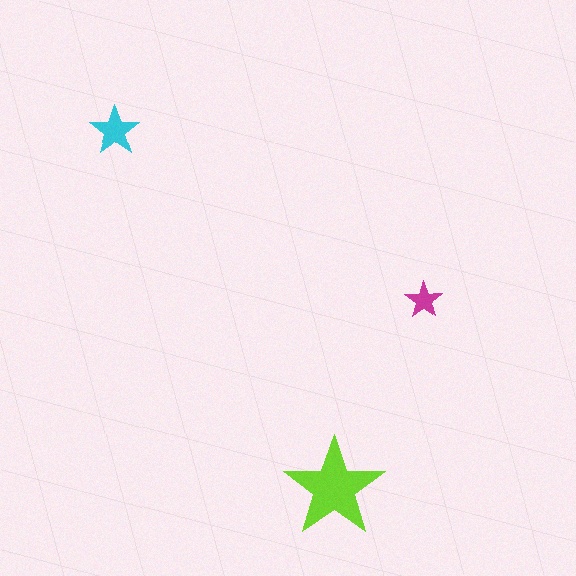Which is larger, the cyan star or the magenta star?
The cyan one.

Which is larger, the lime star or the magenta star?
The lime one.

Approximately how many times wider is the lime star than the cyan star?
About 2 times wider.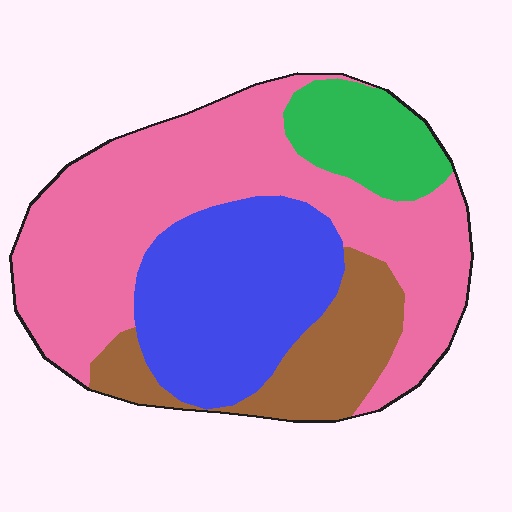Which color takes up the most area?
Pink, at roughly 50%.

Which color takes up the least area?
Green, at roughly 10%.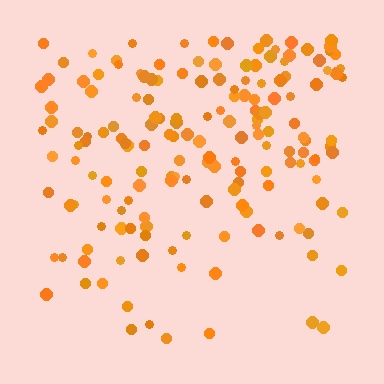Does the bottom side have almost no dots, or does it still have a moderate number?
Still a moderate number, just noticeably fewer than the top.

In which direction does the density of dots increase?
From bottom to top, with the top side densest.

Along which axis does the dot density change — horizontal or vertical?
Vertical.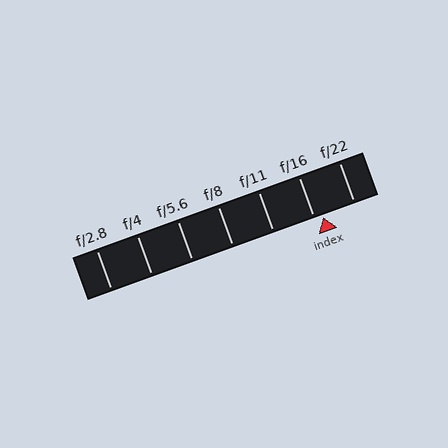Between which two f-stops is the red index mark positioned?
The index mark is between f/16 and f/22.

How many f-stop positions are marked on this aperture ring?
There are 7 f-stop positions marked.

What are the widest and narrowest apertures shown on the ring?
The widest aperture shown is f/2.8 and the narrowest is f/22.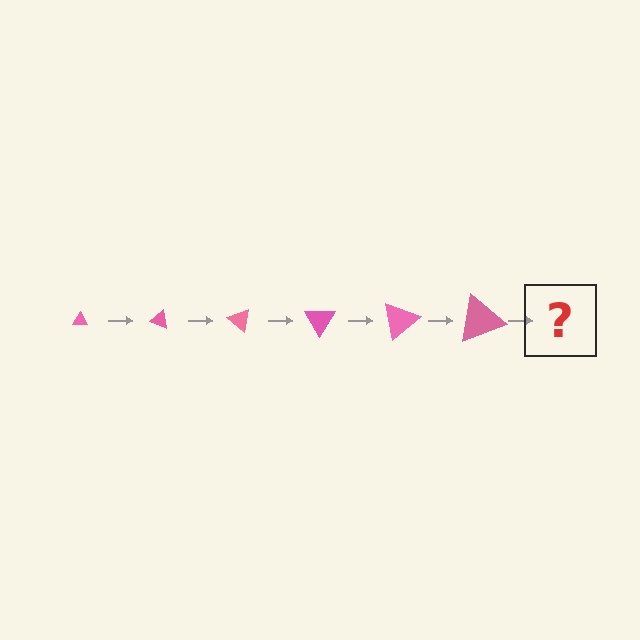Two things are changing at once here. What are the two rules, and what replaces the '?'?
The two rules are that the triangle grows larger each step and it rotates 20 degrees each step. The '?' should be a triangle, larger than the previous one and rotated 120 degrees from the start.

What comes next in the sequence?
The next element should be a triangle, larger than the previous one and rotated 120 degrees from the start.